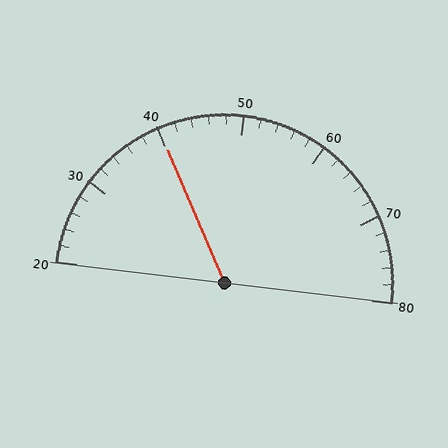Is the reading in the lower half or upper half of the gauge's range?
The reading is in the lower half of the range (20 to 80).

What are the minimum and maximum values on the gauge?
The gauge ranges from 20 to 80.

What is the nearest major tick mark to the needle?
The nearest major tick mark is 40.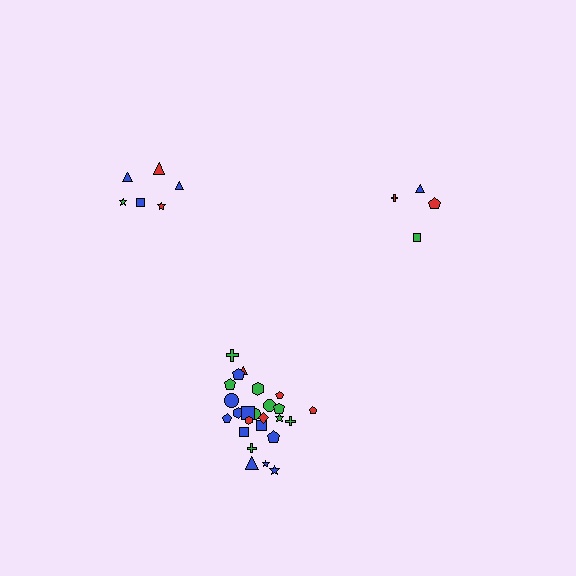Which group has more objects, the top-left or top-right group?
The top-left group.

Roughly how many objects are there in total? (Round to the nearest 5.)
Roughly 35 objects in total.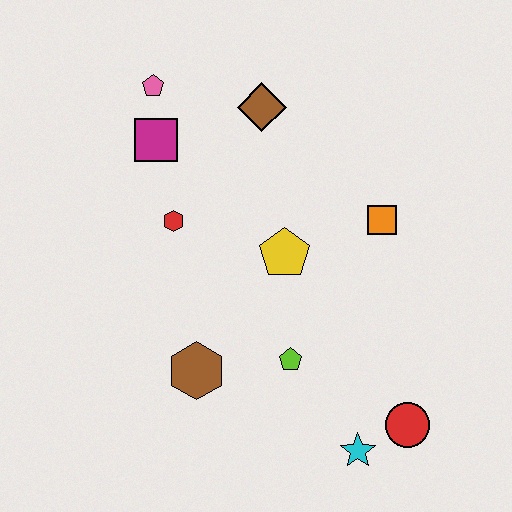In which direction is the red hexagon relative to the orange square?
The red hexagon is to the left of the orange square.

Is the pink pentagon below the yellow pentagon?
No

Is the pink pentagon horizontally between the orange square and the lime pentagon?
No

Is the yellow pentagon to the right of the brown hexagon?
Yes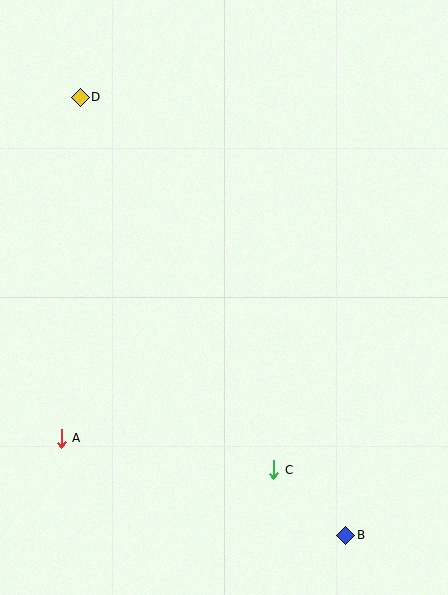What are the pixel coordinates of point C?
Point C is at (274, 470).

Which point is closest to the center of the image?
Point C at (274, 470) is closest to the center.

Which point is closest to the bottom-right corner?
Point B is closest to the bottom-right corner.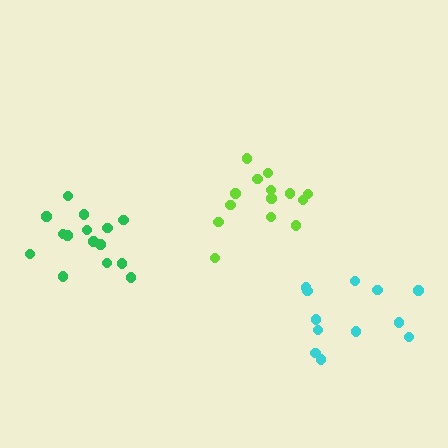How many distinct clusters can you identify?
There are 3 distinct clusters.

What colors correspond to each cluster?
The clusters are colored: lime, cyan, green.